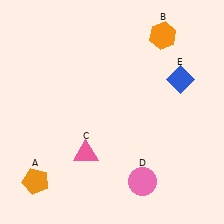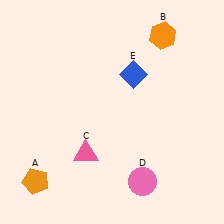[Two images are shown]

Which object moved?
The blue diamond (E) moved left.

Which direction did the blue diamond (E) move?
The blue diamond (E) moved left.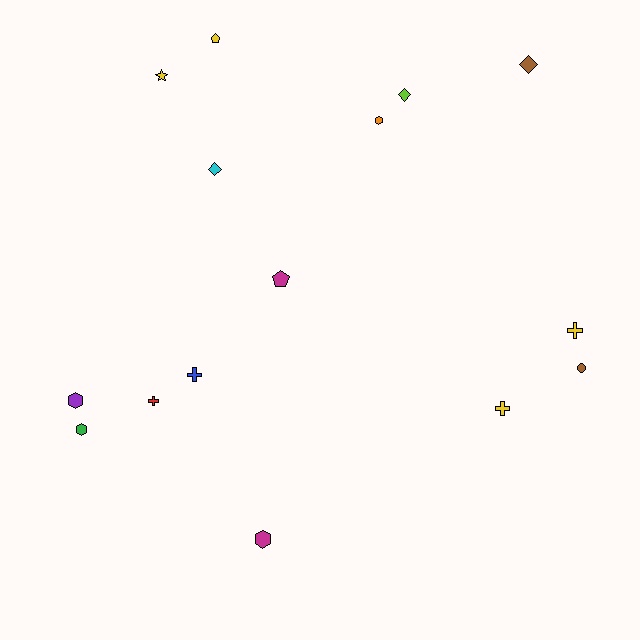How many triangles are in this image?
There are no triangles.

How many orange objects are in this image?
There is 1 orange object.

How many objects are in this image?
There are 15 objects.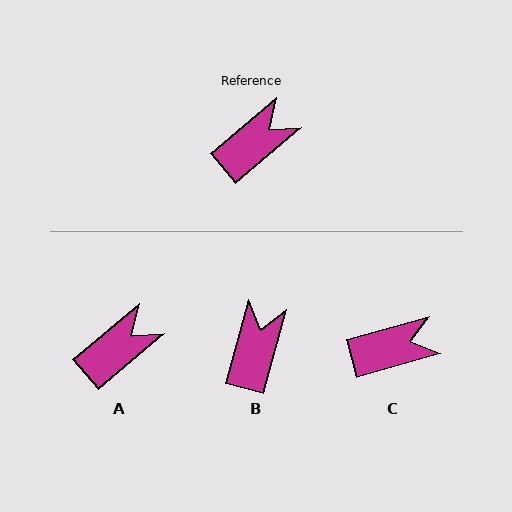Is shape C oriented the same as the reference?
No, it is off by about 25 degrees.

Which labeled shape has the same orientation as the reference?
A.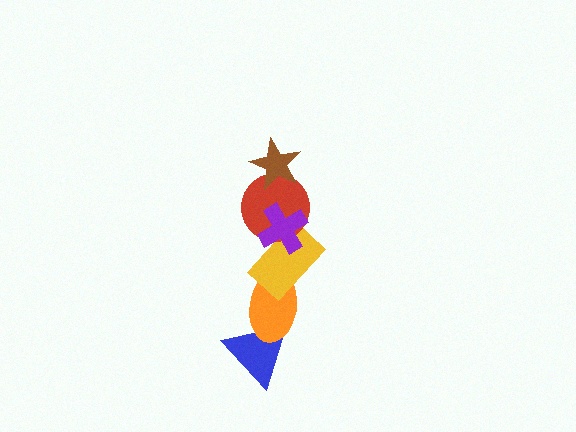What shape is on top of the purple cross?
The brown star is on top of the purple cross.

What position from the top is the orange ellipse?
The orange ellipse is 5th from the top.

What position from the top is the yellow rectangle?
The yellow rectangle is 4th from the top.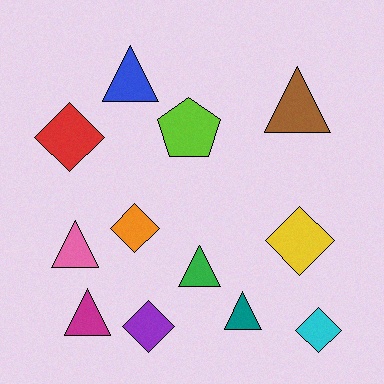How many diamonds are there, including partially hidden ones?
There are 5 diamonds.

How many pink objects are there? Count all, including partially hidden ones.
There is 1 pink object.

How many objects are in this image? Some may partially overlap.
There are 12 objects.